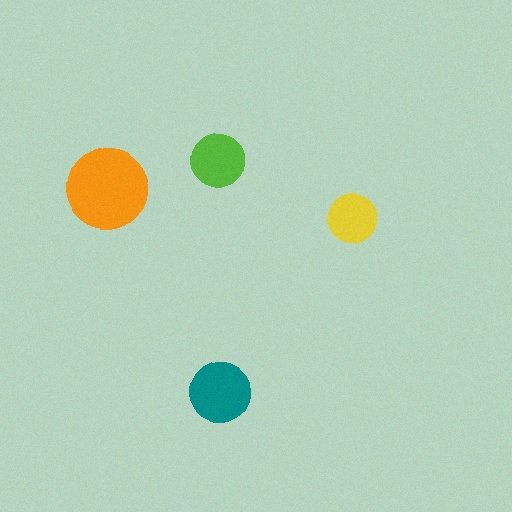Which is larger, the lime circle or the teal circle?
The teal one.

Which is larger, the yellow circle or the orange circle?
The orange one.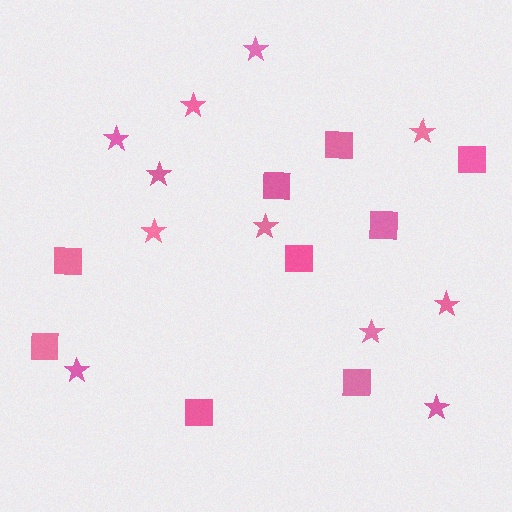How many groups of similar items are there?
There are 2 groups: one group of squares (9) and one group of stars (11).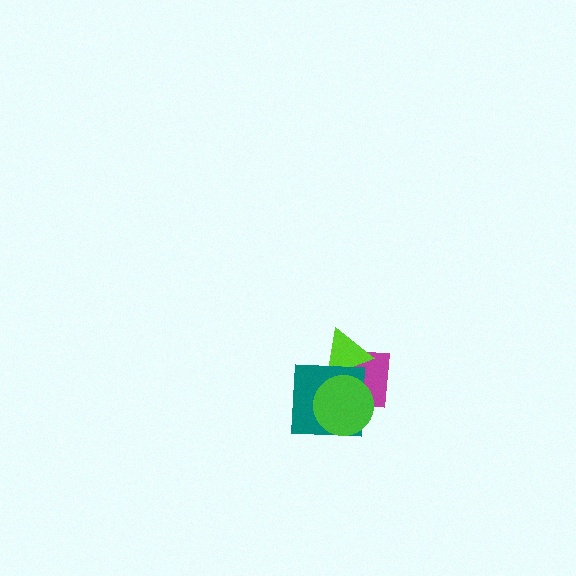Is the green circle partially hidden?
No, no other shape covers it.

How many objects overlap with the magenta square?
3 objects overlap with the magenta square.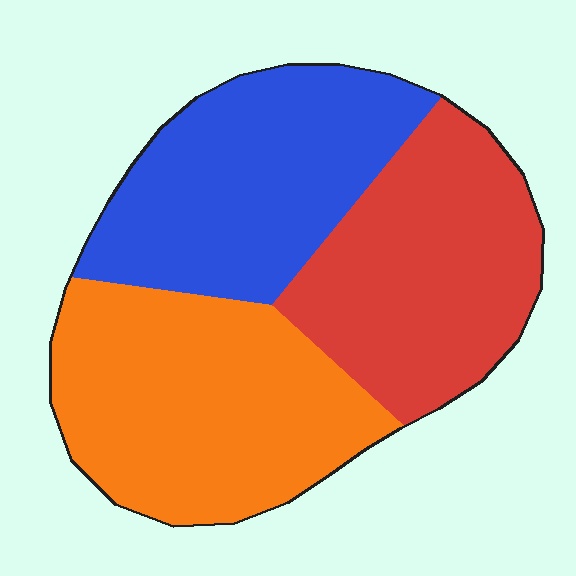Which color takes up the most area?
Orange, at roughly 35%.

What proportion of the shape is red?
Red takes up between a quarter and a half of the shape.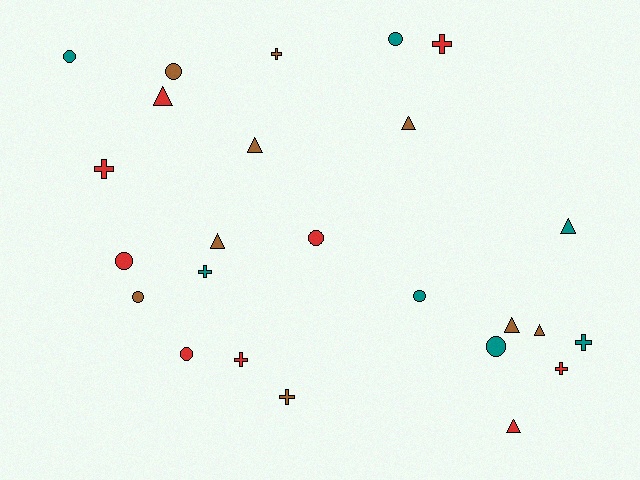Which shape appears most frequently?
Circle, with 9 objects.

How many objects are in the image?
There are 25 objects.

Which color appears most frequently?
Brown, with 9 objects.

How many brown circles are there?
There are 2 brown circles.